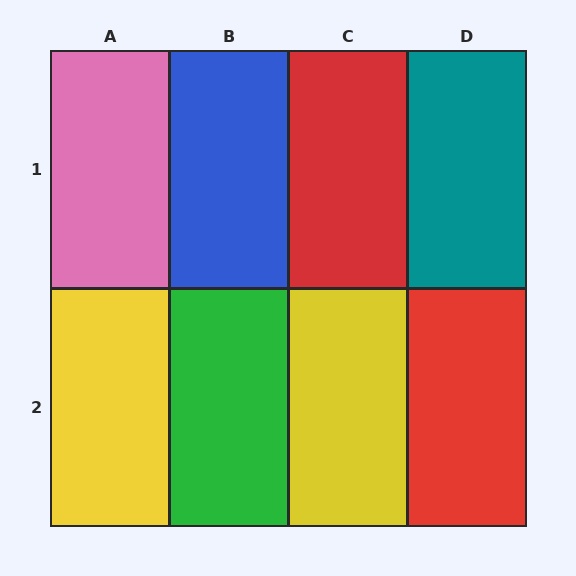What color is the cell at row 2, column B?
Green.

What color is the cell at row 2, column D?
Red.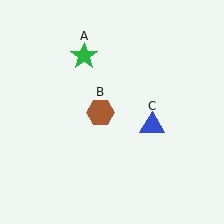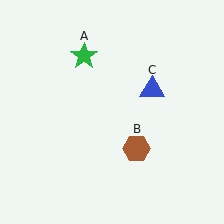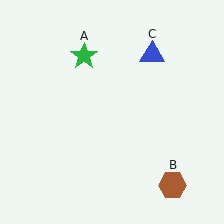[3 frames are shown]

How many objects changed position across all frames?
2 objects changed position: brown hexagon (object B), blue triangle (object C).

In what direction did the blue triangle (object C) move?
The blue triangle (object C) moved up.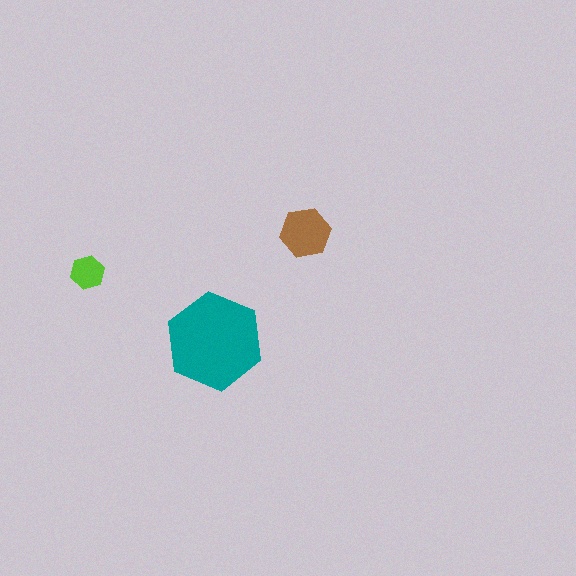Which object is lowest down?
The teal hexagon is bottommost.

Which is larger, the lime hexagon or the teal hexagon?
The teal one.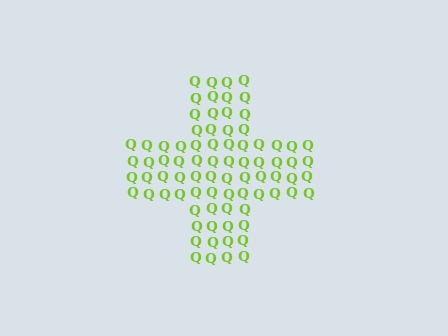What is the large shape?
The large shape is a cross.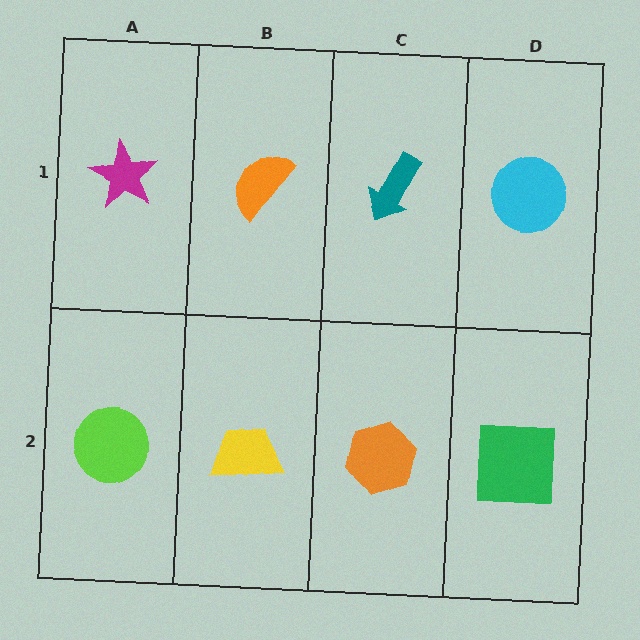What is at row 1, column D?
A cyan circle.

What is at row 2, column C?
An orange hexagon.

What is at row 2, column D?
A green square.